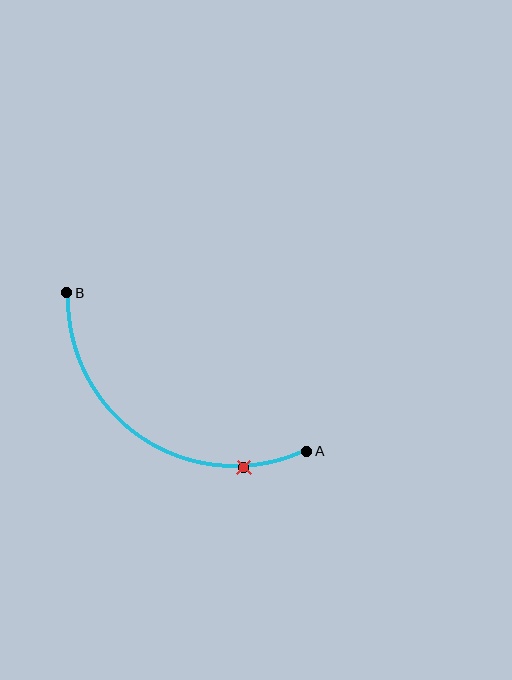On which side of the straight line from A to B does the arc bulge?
The arc bulges below the straight line connecting A and B.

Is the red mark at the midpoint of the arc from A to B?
No. The red mark lies on the arc but is closer to endpoint A. The arc midpoint would be at the point on the curve equidistant along the arc from both A and B.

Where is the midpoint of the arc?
The arc midpoint is the point on the curve farthest from the straight line joining A and B. It sits below that line.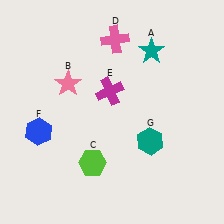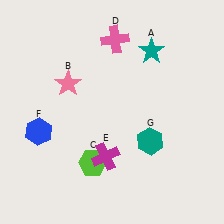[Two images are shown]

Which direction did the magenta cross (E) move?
The magenta cross (E) moved down.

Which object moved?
The magenta cross (E) moved down.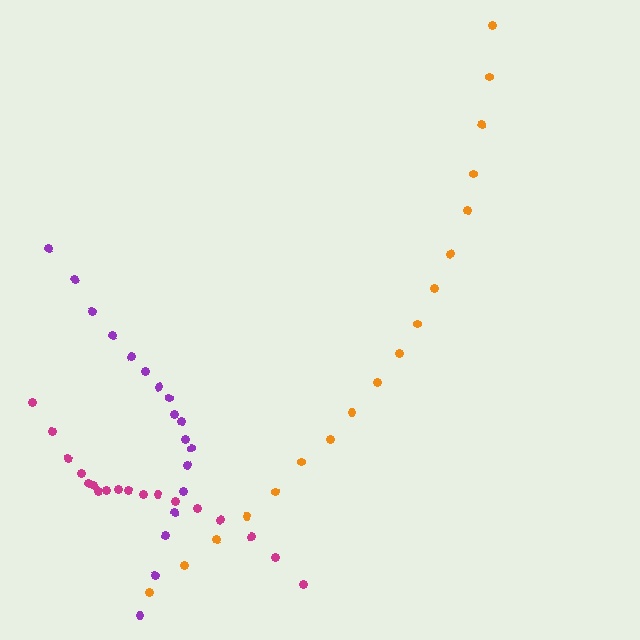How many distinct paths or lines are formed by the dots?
There are 3 distinct paths.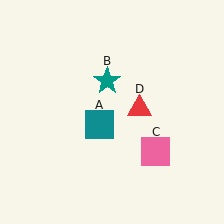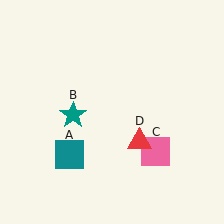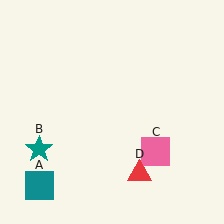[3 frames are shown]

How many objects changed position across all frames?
3 objects changed position: teal square (object A), teal star (object B), red triangle (object D).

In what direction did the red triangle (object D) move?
The red triangle (object D) moved down.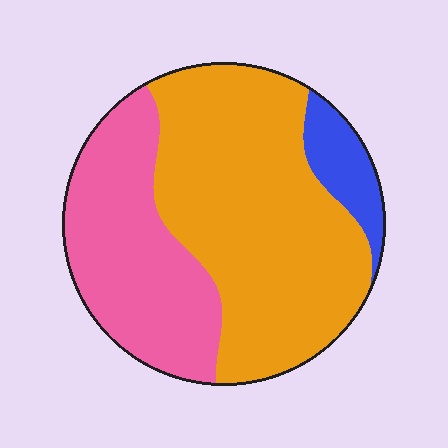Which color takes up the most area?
Orange, at roughly 55%.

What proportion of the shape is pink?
Pink covers roughly 35% of the shape.